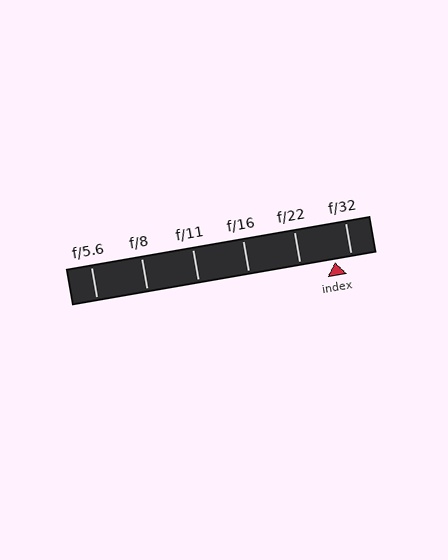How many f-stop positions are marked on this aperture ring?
There are 6 f-stop positions marked.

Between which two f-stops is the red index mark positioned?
The index mark is between f/22 and f/32.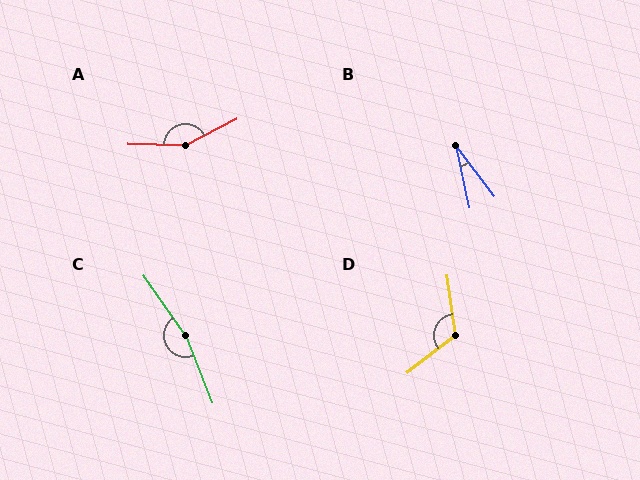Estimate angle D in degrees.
Approximately 119 degrees.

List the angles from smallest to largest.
B (25°), D (119°), A (152°), C (166°).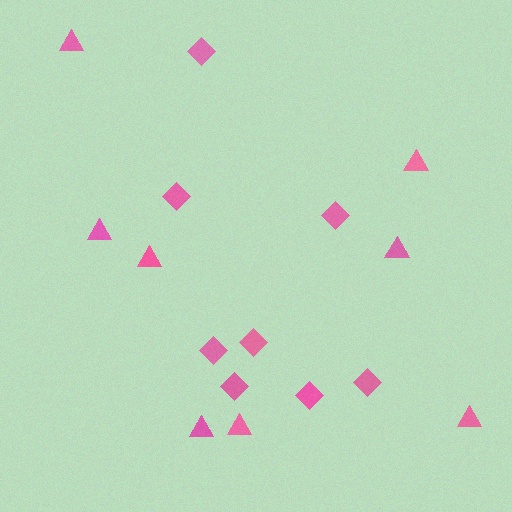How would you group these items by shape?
There are 2 groups: one group of diamonds (8) and one group of triangles (8).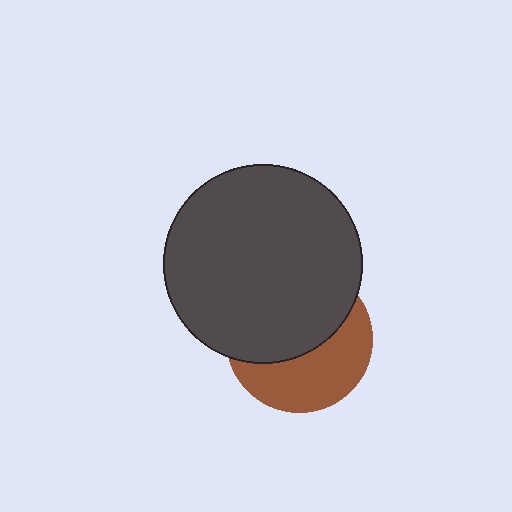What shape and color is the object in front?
The object in front is a dark gray circle.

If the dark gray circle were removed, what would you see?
You would see the complete brown circle.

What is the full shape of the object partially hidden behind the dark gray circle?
The partially hidden object is a brown circle.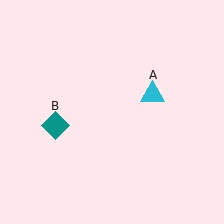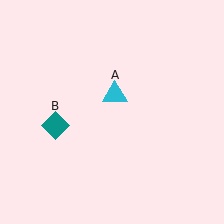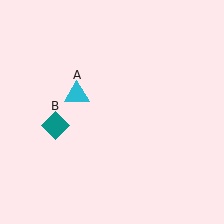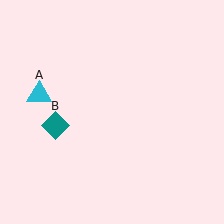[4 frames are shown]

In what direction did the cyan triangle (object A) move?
The cyan triangle (object A) moved left.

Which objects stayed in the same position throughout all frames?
Teal diamond (object B) remained stationary.